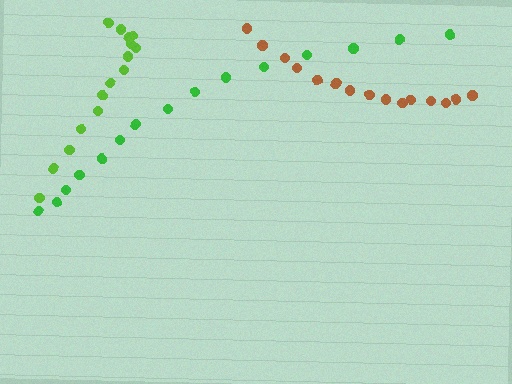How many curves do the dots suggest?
There are 3 distinct paths.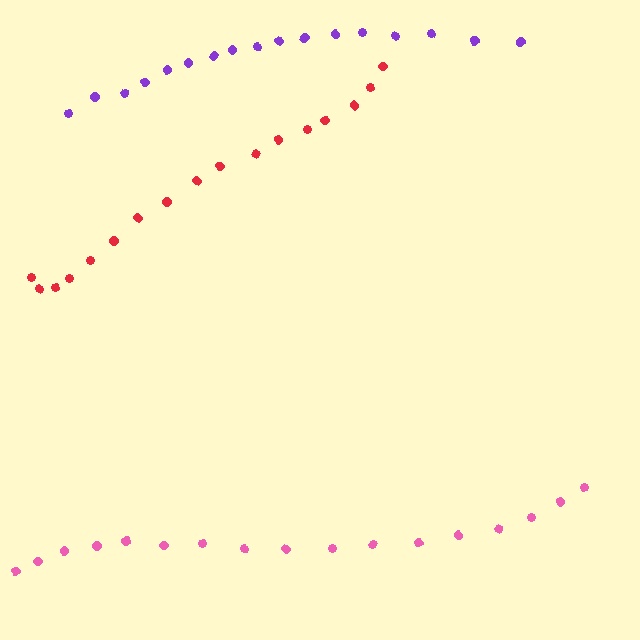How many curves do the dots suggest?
There are 3 distinct paths.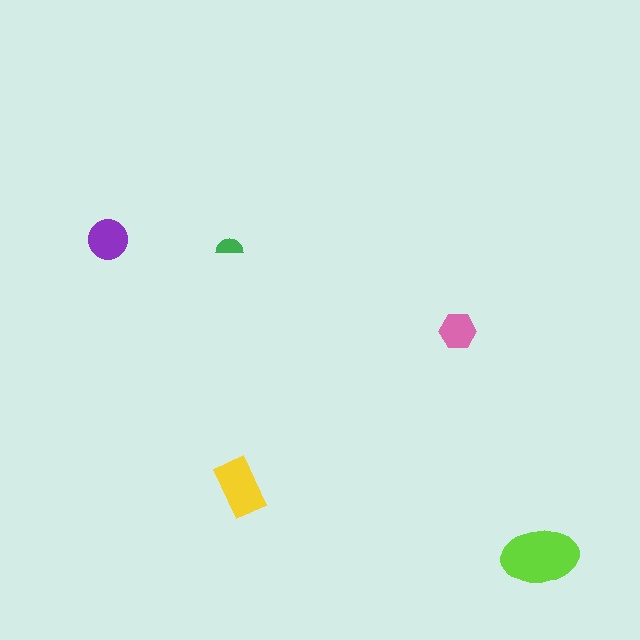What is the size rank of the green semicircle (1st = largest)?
5th.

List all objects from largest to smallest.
The lime ellipse, the yellow rectangle, the purple circle, the pink hexagon, the green semicircle.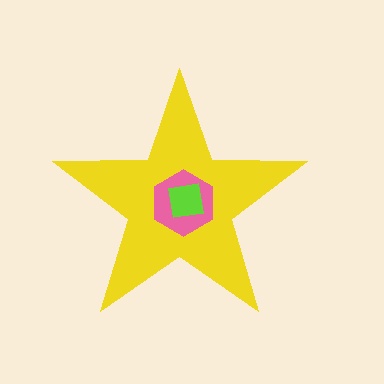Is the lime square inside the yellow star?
Yes.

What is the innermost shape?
The lime square.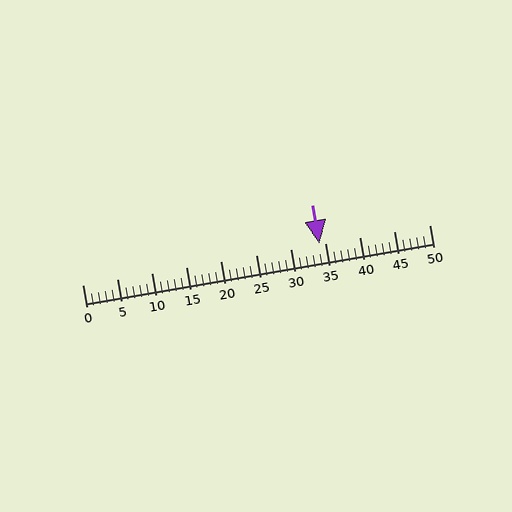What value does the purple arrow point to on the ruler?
The purple arrow points to approximately 34.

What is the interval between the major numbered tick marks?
The major tick marks are spaced 5 units apart.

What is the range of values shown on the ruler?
The ruler shows values from 0 to 50.